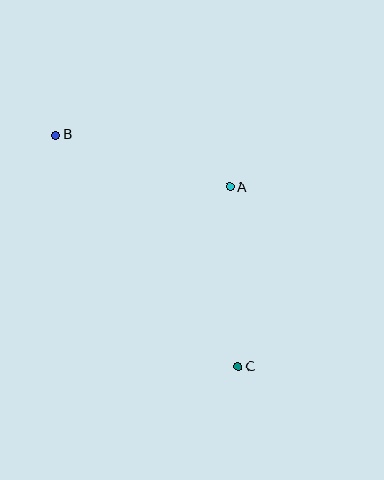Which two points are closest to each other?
Points A and C are closest to each other.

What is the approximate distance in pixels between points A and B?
The distance between A and B is approximately 182 pixels.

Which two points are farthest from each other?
Points B and C are farthest from each other.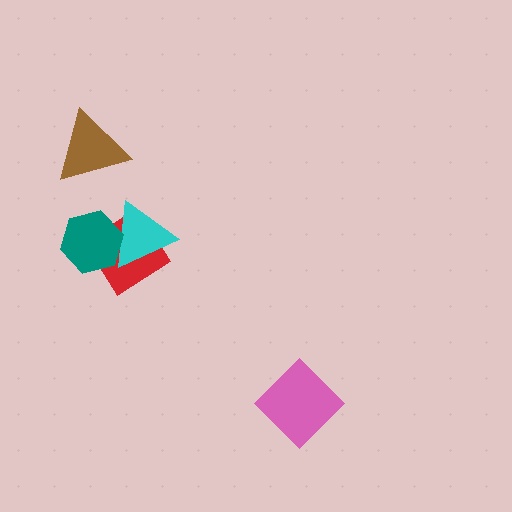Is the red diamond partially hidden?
Yes, it is partially covered by another shape.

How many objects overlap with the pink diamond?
0 objects overlap with the pink diamond.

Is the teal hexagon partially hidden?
No, no other shape covers it.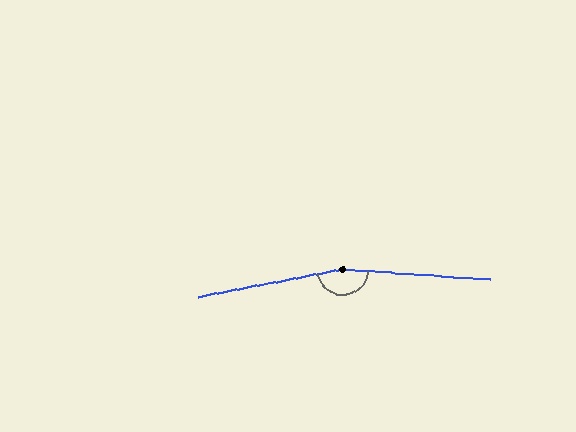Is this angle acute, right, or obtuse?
It is obtuse.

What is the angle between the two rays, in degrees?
Approximately 165 degrees.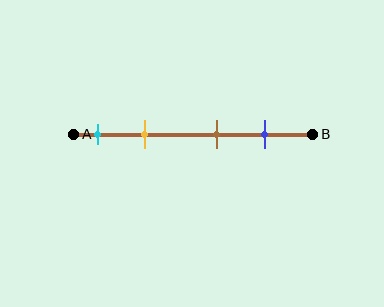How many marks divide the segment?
There are 4 marks dividing the segment.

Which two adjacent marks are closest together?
The cyan and yellow marks are the closest adjacent pair.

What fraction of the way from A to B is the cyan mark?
The cyan mark is approximately 10% (0.1) of the way from A to B.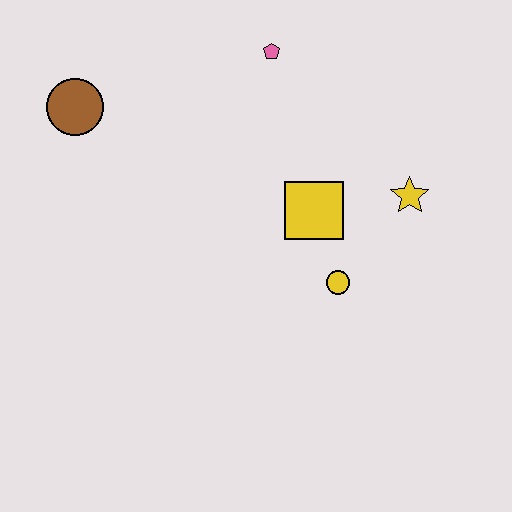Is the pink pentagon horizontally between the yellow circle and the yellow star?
No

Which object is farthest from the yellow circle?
The brown circle is farthest from the yellow circle.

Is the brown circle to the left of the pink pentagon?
Yes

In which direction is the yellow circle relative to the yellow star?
The yellow circle is below the yellow star.